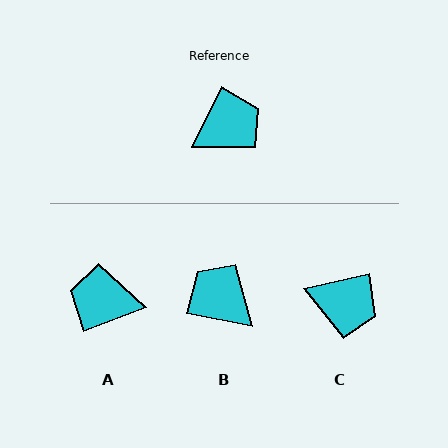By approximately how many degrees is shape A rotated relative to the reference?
Approximately 138 degrees counter-clockwise.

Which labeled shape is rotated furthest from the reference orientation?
A, about 138 degrees away.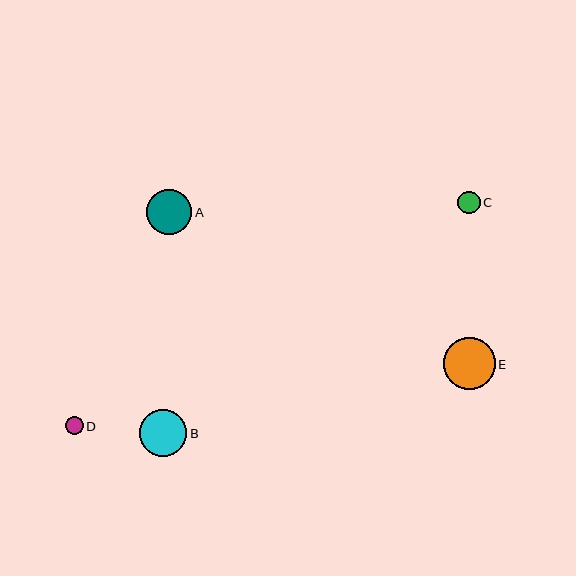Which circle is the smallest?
Circle D is the smallest with a size of approximately 18 pixels.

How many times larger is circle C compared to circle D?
Circle C is approximately 1.3 times the size of circle D.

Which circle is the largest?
Circle E is the largest with a size of approximately 52 pixels.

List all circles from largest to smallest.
From largest to smallest: E, B, A, C, D.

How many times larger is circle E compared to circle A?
Circle E is approximately 1.1 times the size of circle A.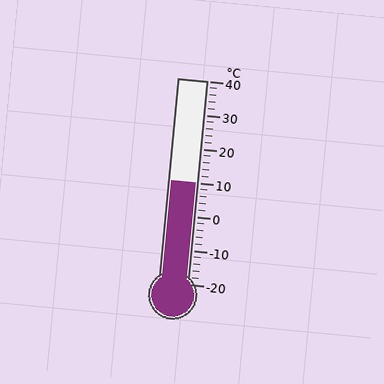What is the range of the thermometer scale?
The thermometer scale ranges from -20°C to 40°C.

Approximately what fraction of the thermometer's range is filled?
The thermometer is filled to approximately 50% of its range.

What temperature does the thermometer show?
The thermometer shows approximately 10°C.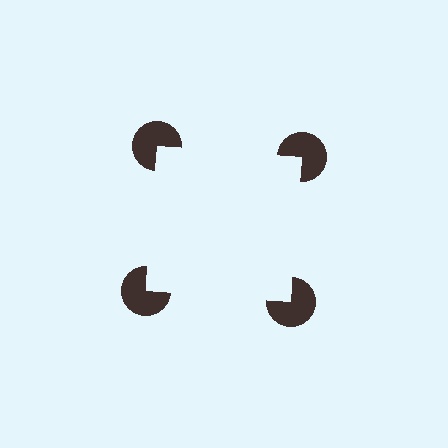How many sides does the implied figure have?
4 sides.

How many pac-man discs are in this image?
There are 4 — one at each vertex of the illusory square.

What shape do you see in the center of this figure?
An illusory square — its edges are inferred from the aligned wedge cuts in the pac-man discs, not physically drawn.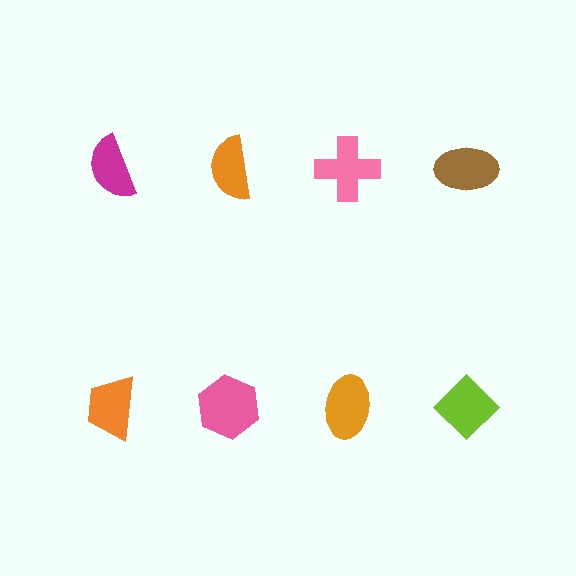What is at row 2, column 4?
A lime diamond.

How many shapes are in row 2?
4 shapes.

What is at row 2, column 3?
An orange ellipse.